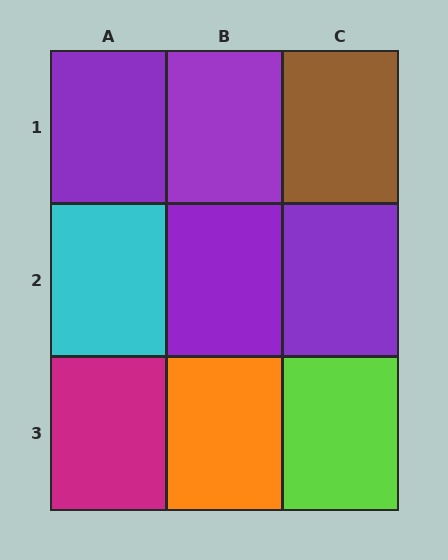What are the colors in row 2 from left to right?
Cyan, purple, purple.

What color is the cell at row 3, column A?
Magenta.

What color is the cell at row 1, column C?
Brown.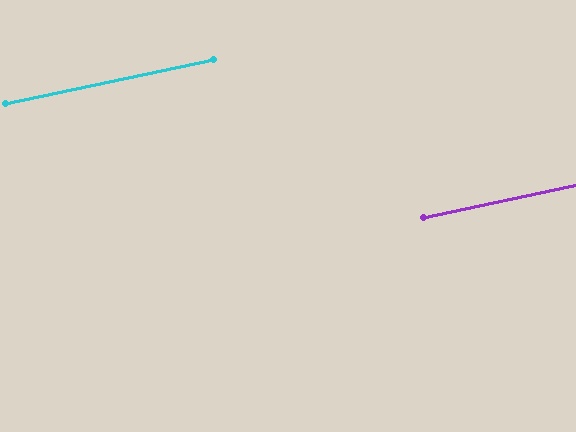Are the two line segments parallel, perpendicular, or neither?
Parallel — their directions differ by only 0.1°.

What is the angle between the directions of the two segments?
Approximately 0 degrees.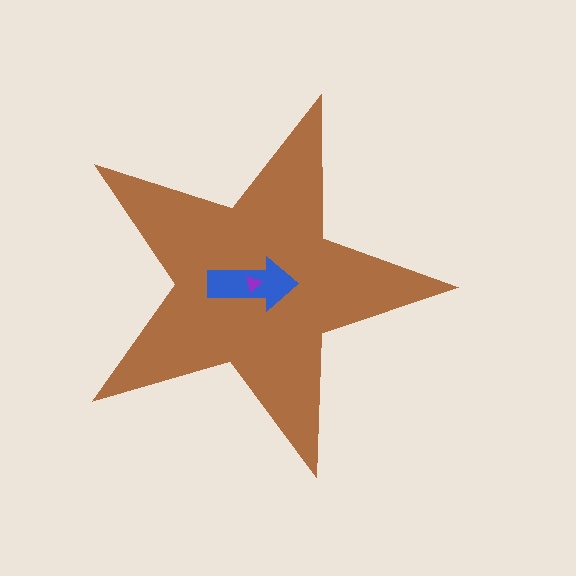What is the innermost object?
The purple triangle.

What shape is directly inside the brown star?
The blue arrow.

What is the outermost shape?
The brown star.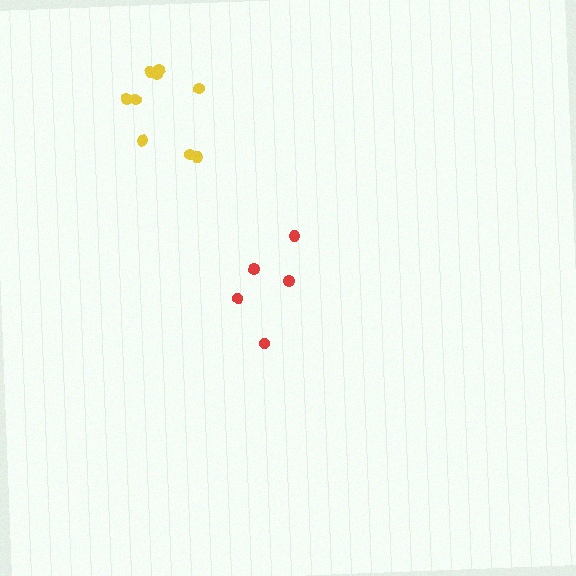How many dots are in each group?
Group 1: 9 dots, Group 2: 5 dots (14 total).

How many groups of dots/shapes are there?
There are 2 groups.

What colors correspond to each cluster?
The clusters are colored: yellow, red.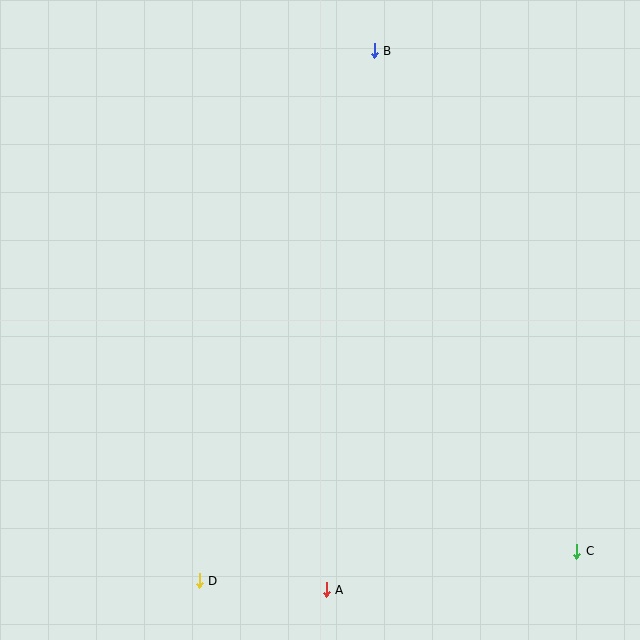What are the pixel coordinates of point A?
Point A is at (326, 590).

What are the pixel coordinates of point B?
Point B is at (374, 51).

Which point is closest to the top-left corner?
Point B is closest to the top-left corner.